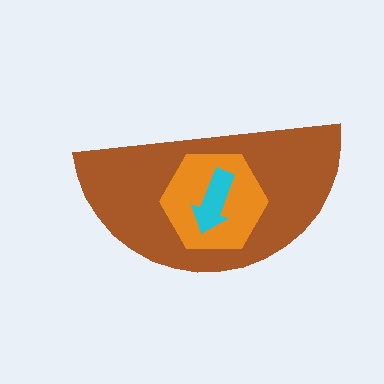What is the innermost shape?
The cyan arrow.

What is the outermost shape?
The brown semicircle.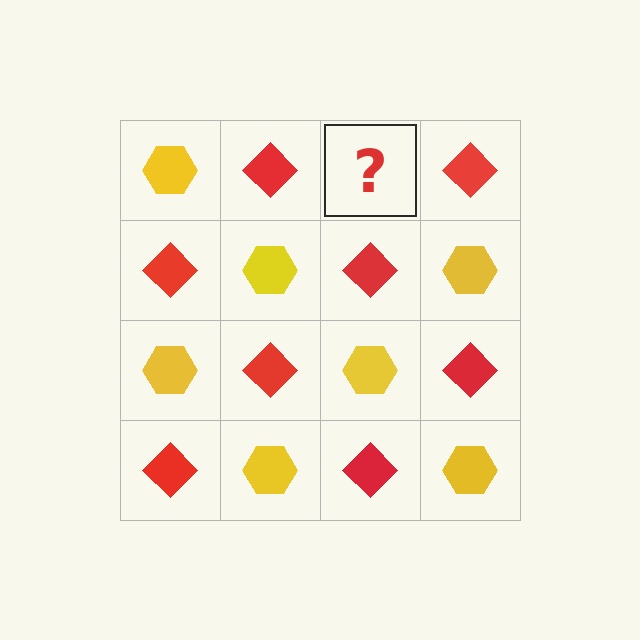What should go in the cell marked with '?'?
The missing cell should contain a yellow hexagon.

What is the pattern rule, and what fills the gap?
The rule is that it alternates yellow hexagon and red diamond in a checkerboard pattern. The gap should be filled with a yellow hexagon.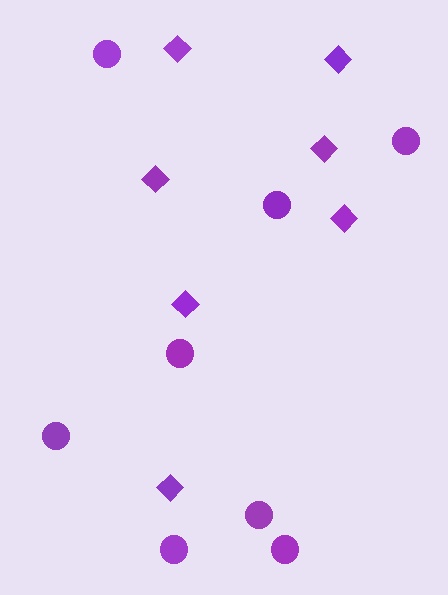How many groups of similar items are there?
There are 2 groups: one group of diamonds (7) and one group of circles (8).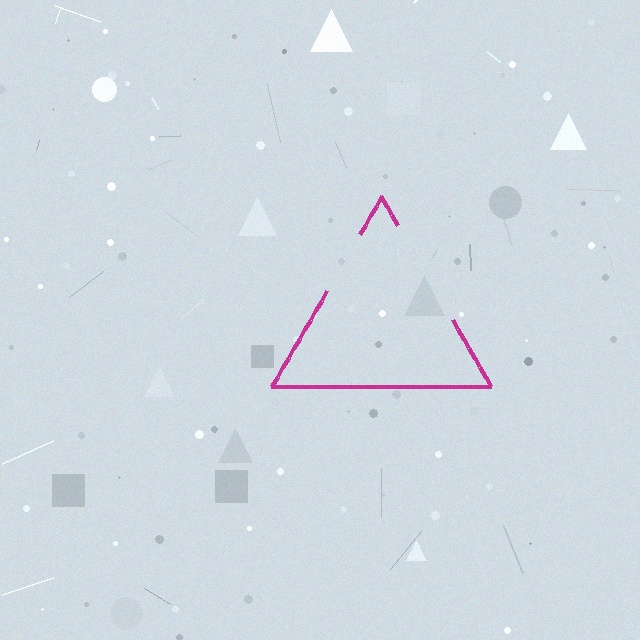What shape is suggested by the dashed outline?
The dashed outline suggests a triangle.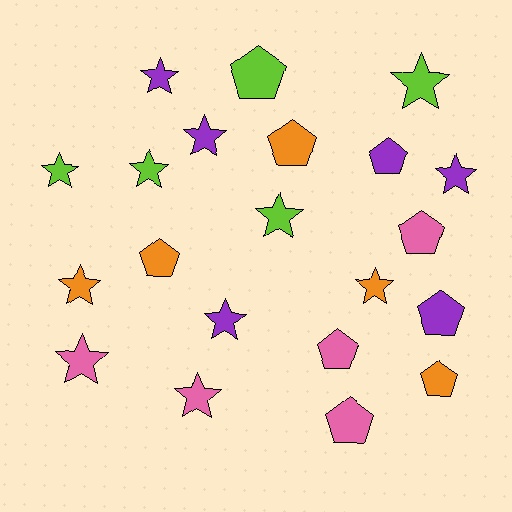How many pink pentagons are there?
There are 3 pink pentagons.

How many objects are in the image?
There are 21 objects.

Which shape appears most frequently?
Star, with 12 objects.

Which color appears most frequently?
Purple, with 6 objects.